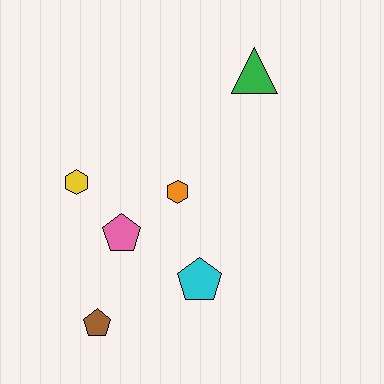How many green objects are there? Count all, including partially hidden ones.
There is 1 green object.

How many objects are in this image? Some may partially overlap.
There are 6 objects.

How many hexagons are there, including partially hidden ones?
There are 2 hexagons.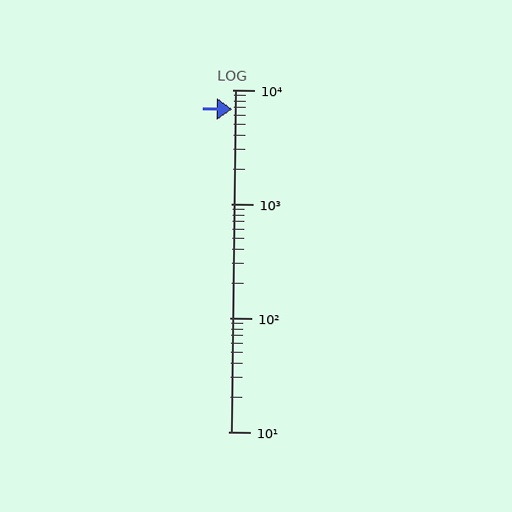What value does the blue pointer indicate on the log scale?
The pointer indicates approximately 6700.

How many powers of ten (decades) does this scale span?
The scale spans 3 decades, from 10 to 10000.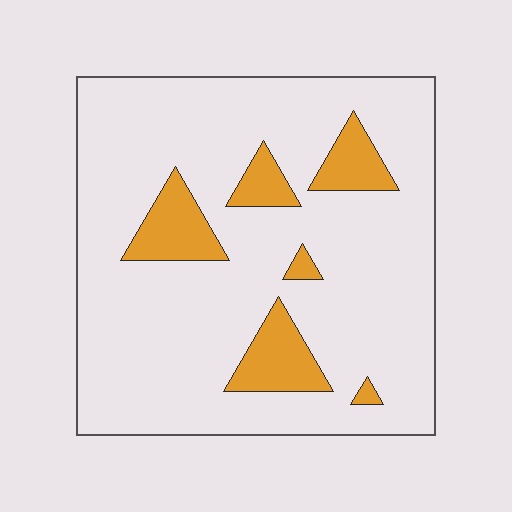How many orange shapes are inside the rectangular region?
6.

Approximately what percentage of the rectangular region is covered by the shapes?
Approximately 15%.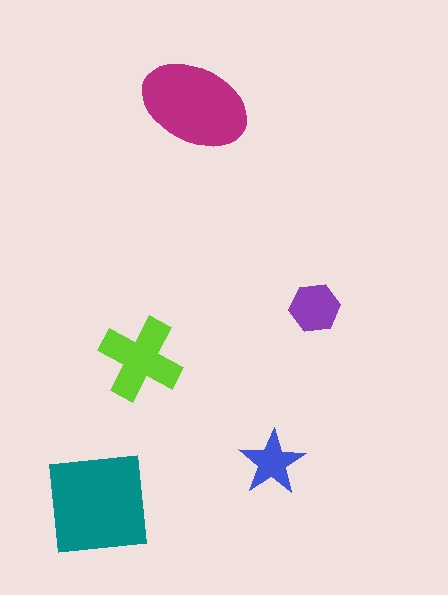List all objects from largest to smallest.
The teal square, the magenta ellipse, the lime cross, the purple hexagon, the blue star.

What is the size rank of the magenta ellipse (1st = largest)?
2nd.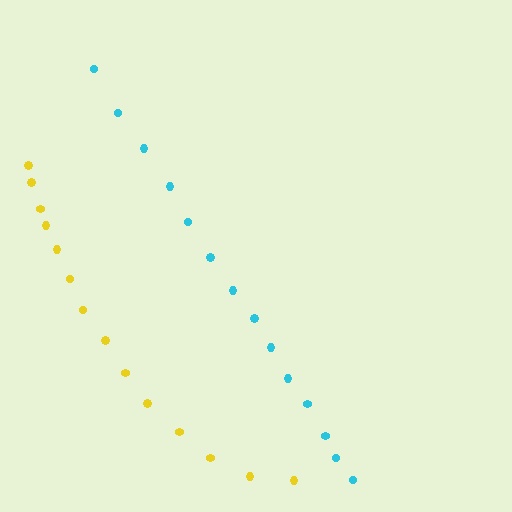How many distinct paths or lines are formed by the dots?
There are 2 distinct paths.